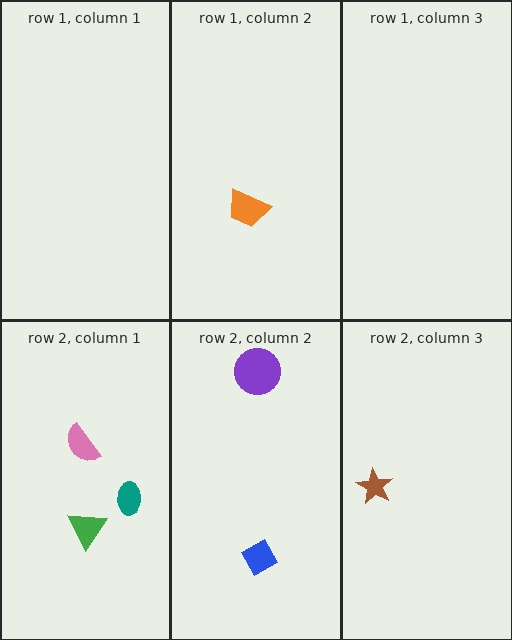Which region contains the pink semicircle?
The row 2, column 1 region.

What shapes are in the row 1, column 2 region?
The orange trapezoid.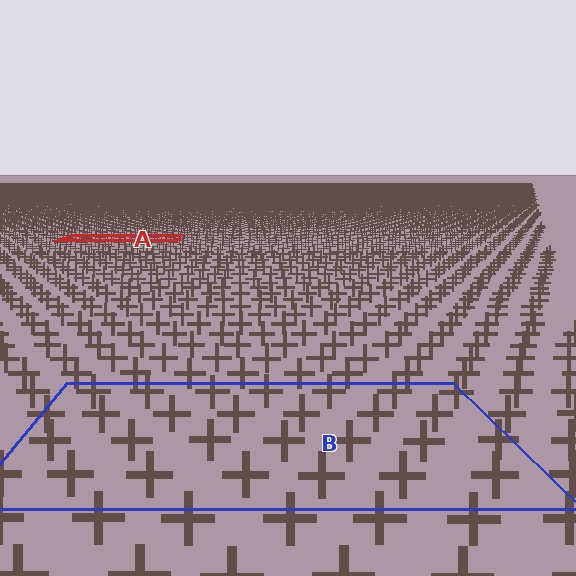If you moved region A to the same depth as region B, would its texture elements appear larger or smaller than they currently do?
They would appear larger. At a closer depth, the same texture elements are projected at a bigger on-screen size.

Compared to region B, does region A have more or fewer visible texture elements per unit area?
Region A has more texture elements per unit area — they are packed more densely because it is farther away.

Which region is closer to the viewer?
Region B is closer. The texture elements there are larger and more spread out.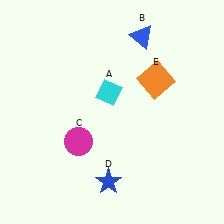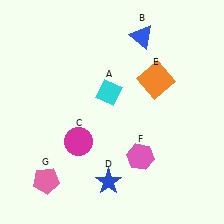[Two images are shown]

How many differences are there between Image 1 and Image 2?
There are 2 differences between the two images.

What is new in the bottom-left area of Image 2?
A pink pentagon (G) was added in the bottom-left area of Image 2.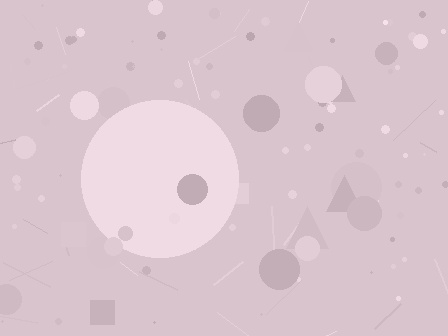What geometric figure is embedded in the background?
A circle is embedded in the background.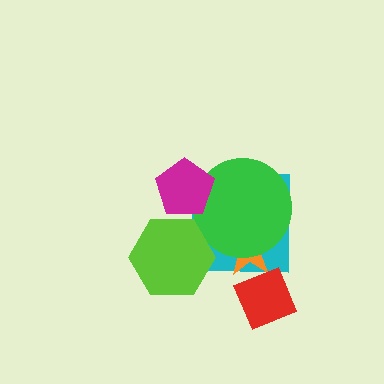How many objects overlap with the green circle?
3 objects overlap with the green circle.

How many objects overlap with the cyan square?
4 objects overlap with the cyan square.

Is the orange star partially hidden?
Yes, it is partially covered by another shape.